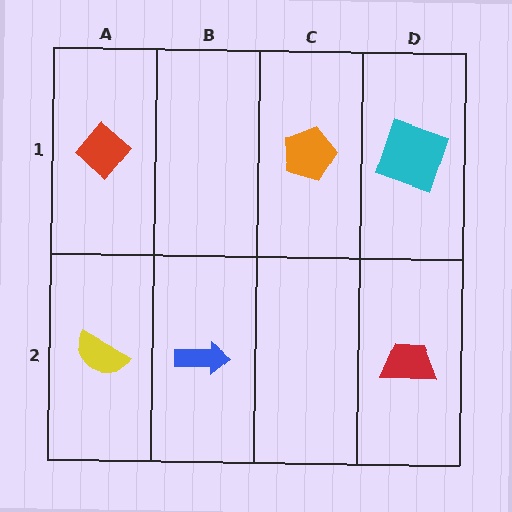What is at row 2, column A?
A yellow semicircle.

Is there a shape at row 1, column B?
No, that cell is empty.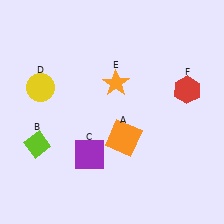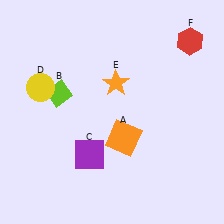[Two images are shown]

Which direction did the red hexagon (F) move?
The red hexagon (F) moved up.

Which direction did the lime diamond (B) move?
The lime diamond (B) moved up.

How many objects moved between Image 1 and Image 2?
2 objects moved between the two images.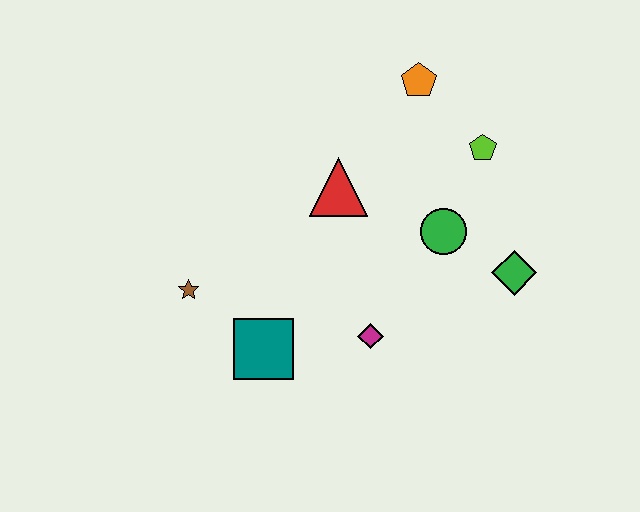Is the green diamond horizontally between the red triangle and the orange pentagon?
No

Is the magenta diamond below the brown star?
Yes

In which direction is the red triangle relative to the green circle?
The red triangle is to the left of the green circle.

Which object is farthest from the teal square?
The orange pentagon is farthest from the teal square.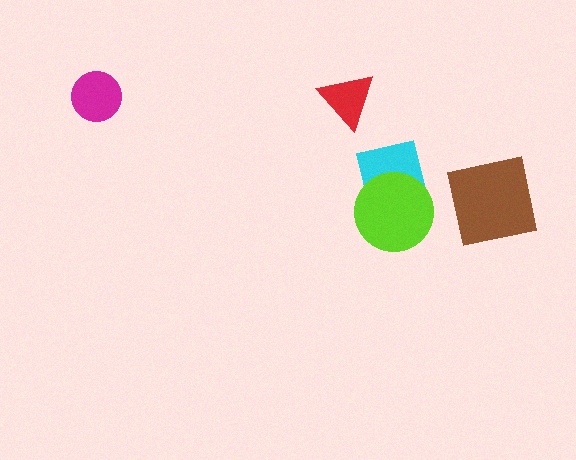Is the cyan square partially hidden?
Yes, it is partially covered by another shape.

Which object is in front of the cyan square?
The lime circle is in front of the cyan square.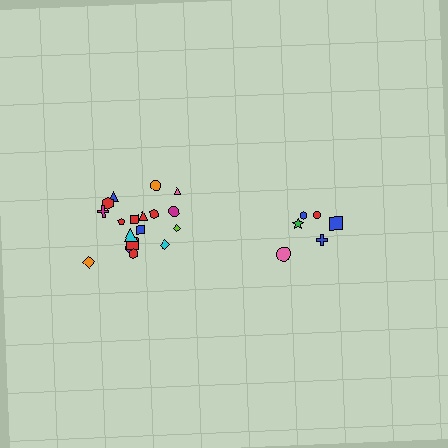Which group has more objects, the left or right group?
The left group.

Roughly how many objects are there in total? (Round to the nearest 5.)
Roughly 25 objects in total.